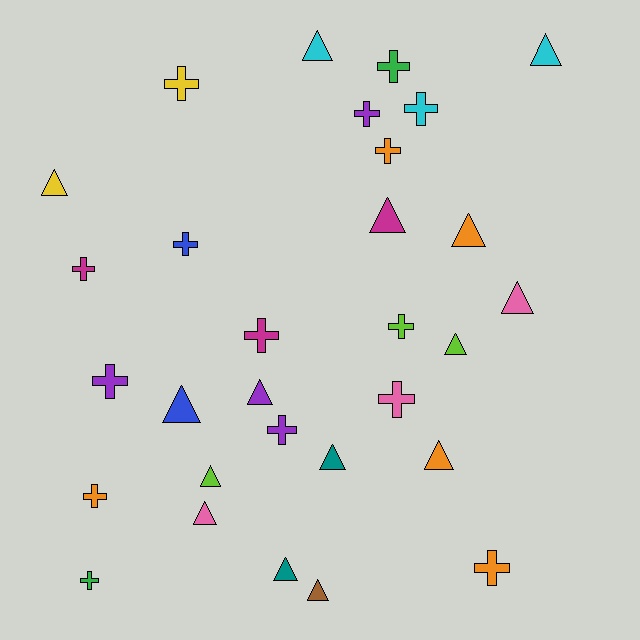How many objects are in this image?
There are 30 objects.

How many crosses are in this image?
There are 15 crosses.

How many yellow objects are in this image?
There are 2 yellow objects.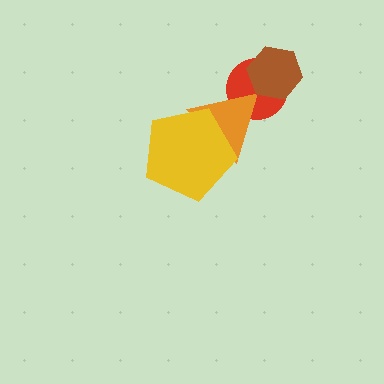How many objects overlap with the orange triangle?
2 objects overlap with the orange triangle.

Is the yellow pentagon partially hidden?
No, no other shape covers it.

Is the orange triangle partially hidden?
Yes, it is partially covered by another shape.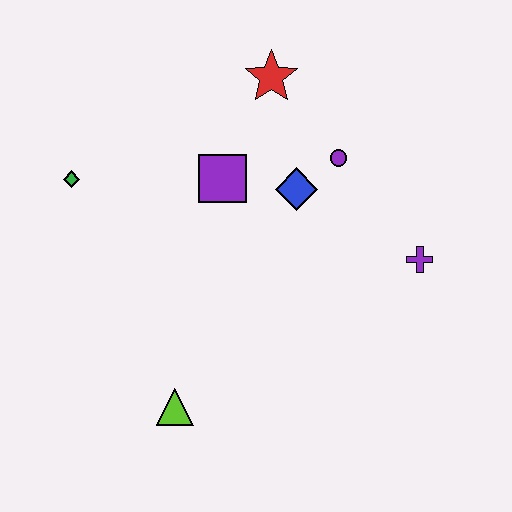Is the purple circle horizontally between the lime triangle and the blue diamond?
No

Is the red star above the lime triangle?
Yes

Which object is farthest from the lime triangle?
The red star is farthest from the lime triangle.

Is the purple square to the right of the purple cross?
No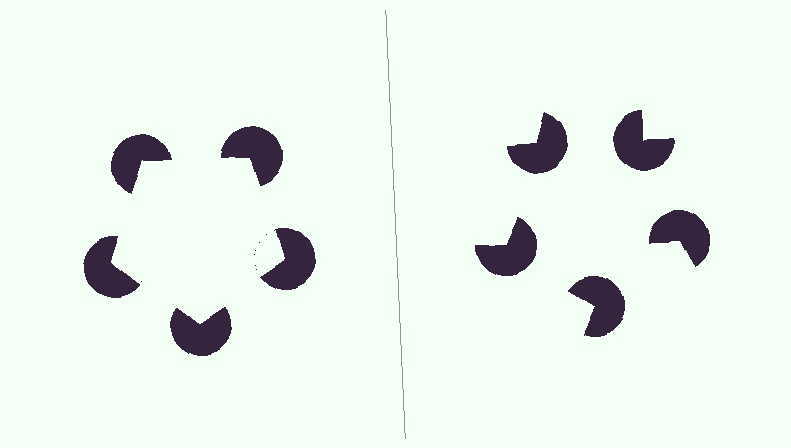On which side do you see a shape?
An illusory pentagon appears on the left side. On the right side the wedge cuts are rotated, so no coherent shape forms.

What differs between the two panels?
The pac-man discs are positioned identically on both sides; only the wedge orientations differ. On the left they align to a pentagon; on the right they are misaligned.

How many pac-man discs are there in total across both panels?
10 — 5 on each side.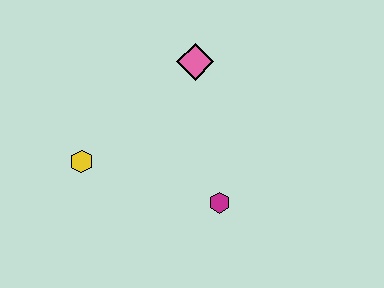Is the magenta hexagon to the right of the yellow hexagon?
Yes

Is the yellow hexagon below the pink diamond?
Yes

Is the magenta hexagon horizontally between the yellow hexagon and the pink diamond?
No